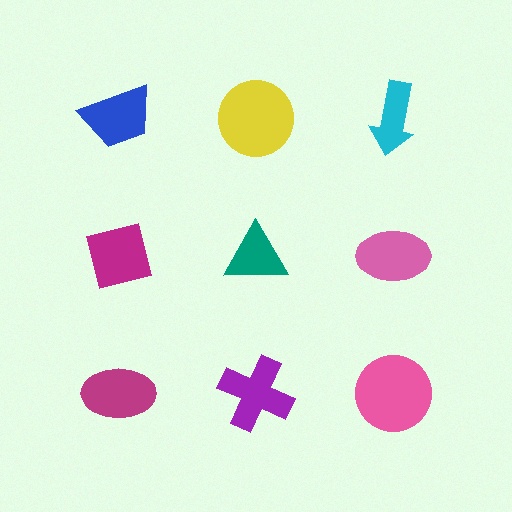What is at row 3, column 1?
A magenta ellipse.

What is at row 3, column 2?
A purple cross.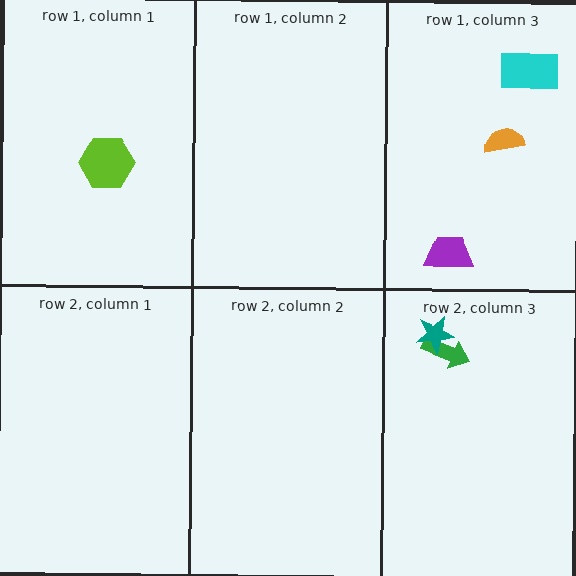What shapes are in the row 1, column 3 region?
The purple trapezoid, the orange semicircle, the cyan rectangle.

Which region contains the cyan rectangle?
The row 1, column 3 region.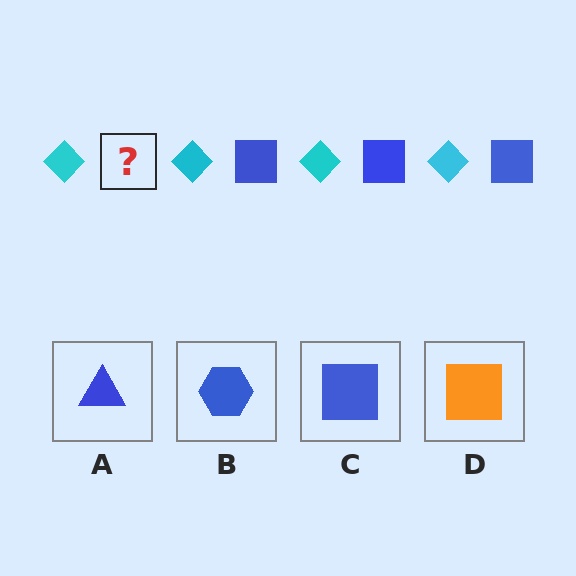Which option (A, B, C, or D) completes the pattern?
C.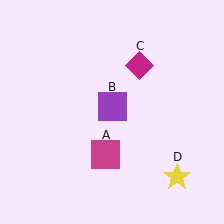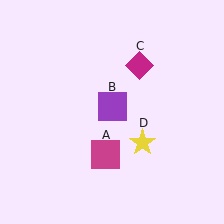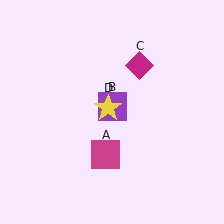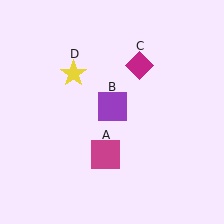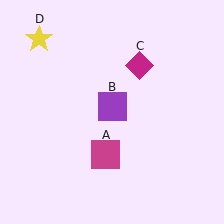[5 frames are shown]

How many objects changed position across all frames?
1 object changed position: yellow star (object D).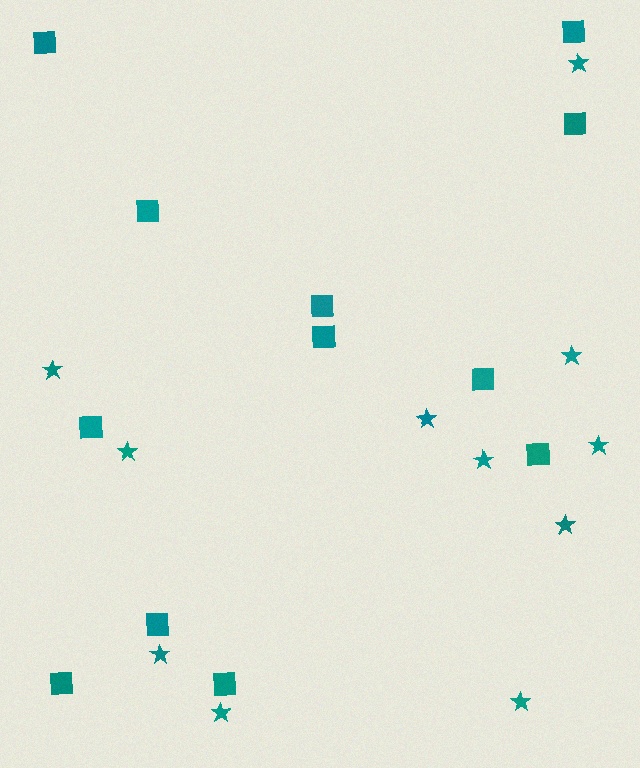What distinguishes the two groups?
There are 2 groups: one group of squares (12) and one group of stars (11).